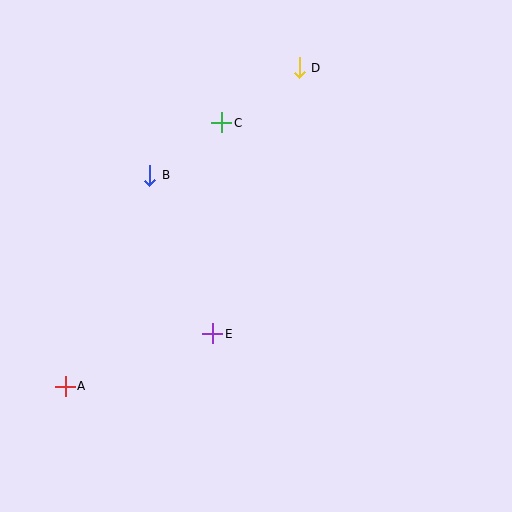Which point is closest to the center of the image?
Point E at (213, 334) is closest to the center.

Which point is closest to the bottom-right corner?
Point E is closest to the bottom-right corner.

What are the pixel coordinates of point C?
Point C is at (222, 123).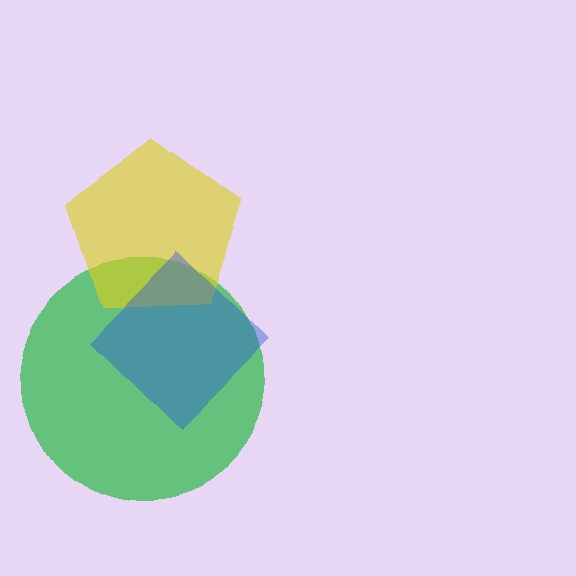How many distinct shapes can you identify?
There are 3 distinct shapes: a green circle, a yellow pentagon, a blue diamond.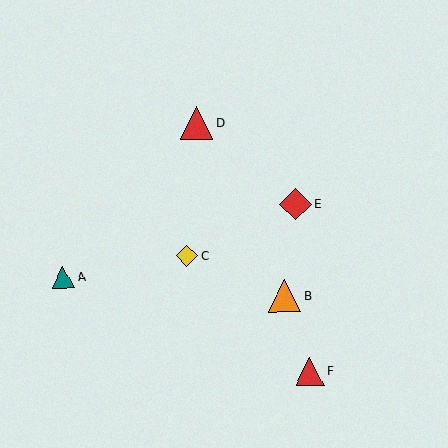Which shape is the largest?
The red triangle (labeled D) is the largest.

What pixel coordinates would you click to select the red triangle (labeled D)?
Click at (197, 123) to select the red triangle D.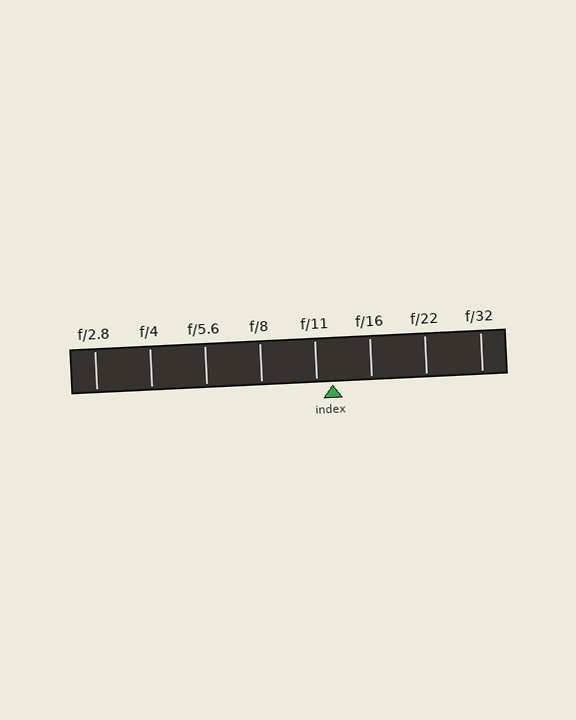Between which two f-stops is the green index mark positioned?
The index mark is between f/11 and f/16.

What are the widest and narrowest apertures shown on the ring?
The widest aperture shown is f/2.8 and the narrowest is f/32.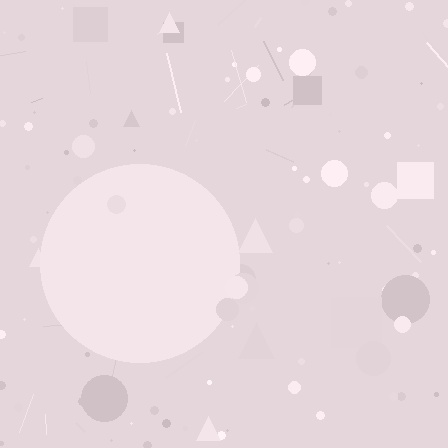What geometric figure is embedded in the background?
A circle is embedded in the background.